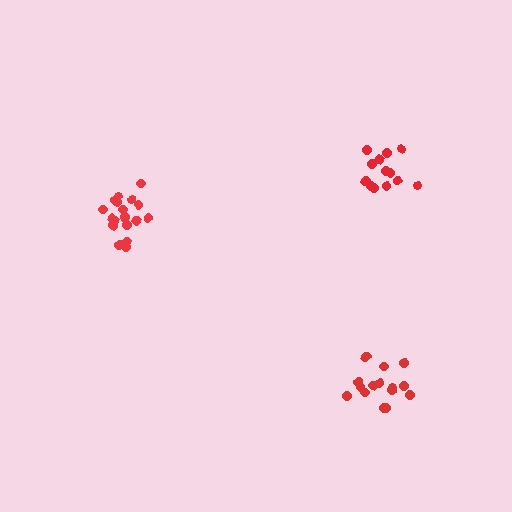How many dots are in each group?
Group 1: 19 dots, Group 2: 16 dots, Group 3: 13 dots (48 total).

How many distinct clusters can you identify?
There are 3 distinct clusters.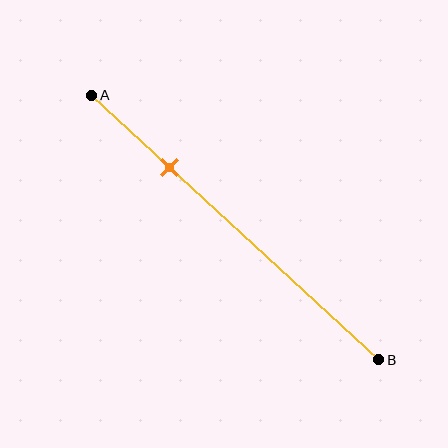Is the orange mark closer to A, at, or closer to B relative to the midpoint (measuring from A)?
The orange mark is closer to point A than the midpoint of segment AB.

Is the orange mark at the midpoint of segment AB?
No, the mark is at about 25% from A, not at the 50% midpoint.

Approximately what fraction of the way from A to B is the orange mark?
The orange mark is approximately 25% of the way from A to B.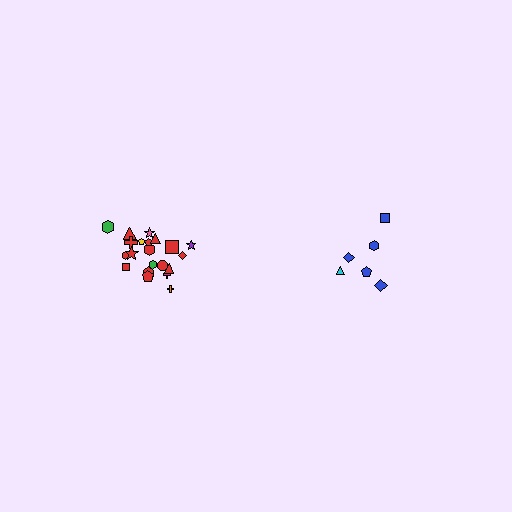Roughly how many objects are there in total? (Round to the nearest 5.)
Roughly 30 objects in total.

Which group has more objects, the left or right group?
The left group.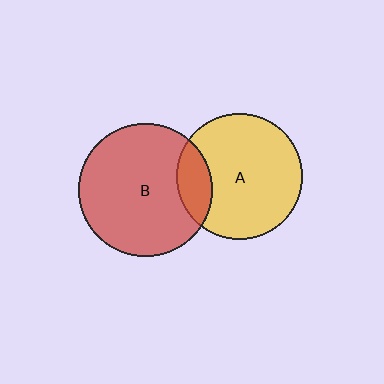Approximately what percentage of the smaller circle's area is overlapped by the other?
Approximately 15%.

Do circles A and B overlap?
Yes.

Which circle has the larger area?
Circle B (red).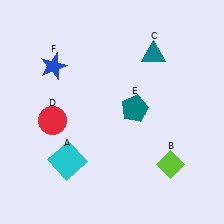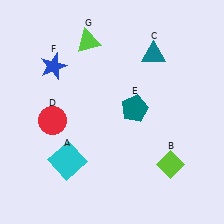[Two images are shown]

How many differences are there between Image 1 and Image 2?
There is 1 difference between the two images.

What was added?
A lime triangle (G) was added in Image 2.